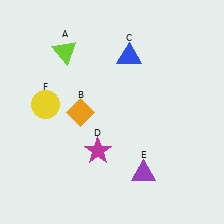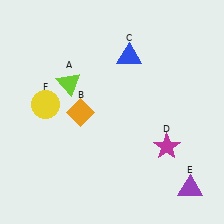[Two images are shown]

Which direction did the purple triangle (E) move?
The purple triangle (E) moved right.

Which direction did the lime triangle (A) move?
The lime triangle (A) moved down.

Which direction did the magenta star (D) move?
The magenta star (D) moved right.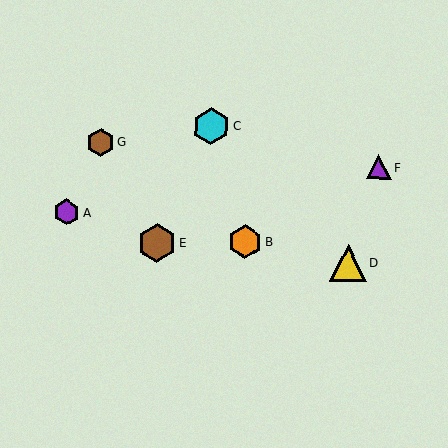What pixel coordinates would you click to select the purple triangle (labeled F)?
Click at (379, 167) to select the purple triangle F.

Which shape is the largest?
The brown hexagon (labeled E) is the largest.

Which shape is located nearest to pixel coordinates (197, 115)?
The cyan hexagon (labeled C) at (211, 126) is nearest to that location.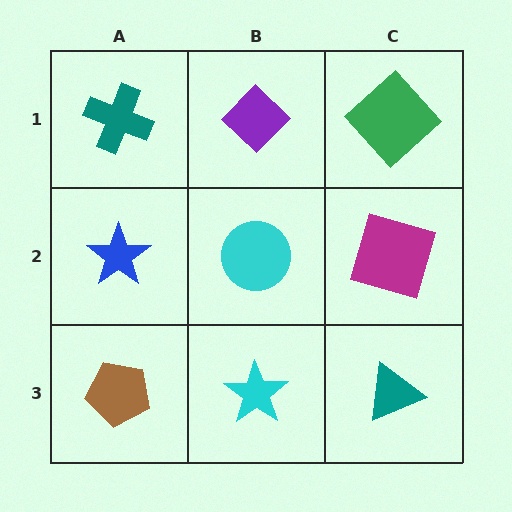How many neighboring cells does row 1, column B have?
3.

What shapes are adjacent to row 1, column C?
A magenta square (row 2, column C), a purple diamond (row 1, column B).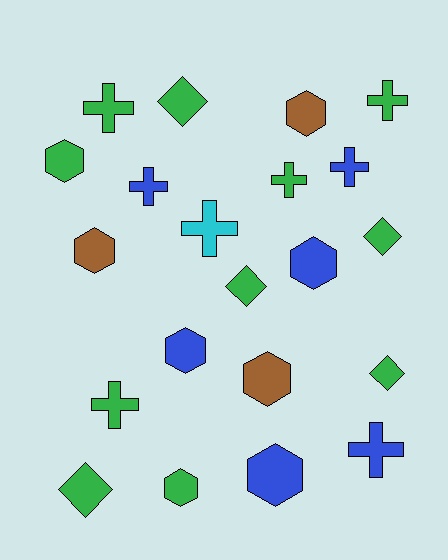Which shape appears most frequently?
Cross, with 8 objects.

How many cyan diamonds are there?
There are no cyan diamonds.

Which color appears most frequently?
Green, with 11 objects.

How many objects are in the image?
There are 21 objects.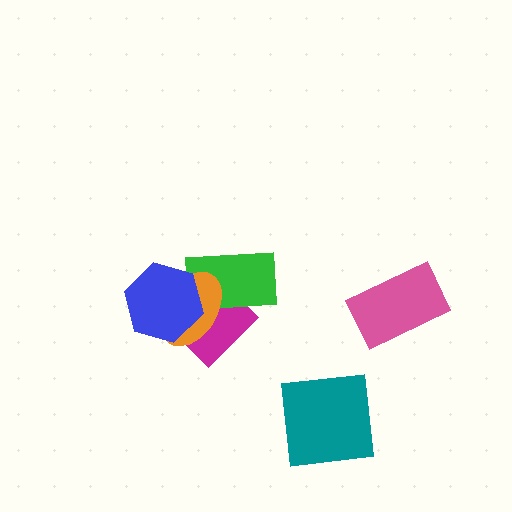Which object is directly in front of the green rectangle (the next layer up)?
The orange ellipse is directly in front of the green rectangle.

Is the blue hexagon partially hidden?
No, no other shape covers it.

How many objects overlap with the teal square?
0 objects overlap with the teal square.